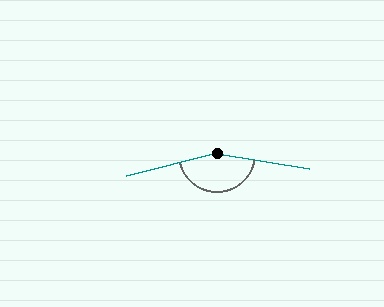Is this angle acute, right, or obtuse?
It is obtuse.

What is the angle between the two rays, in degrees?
Approximately 157 degrees.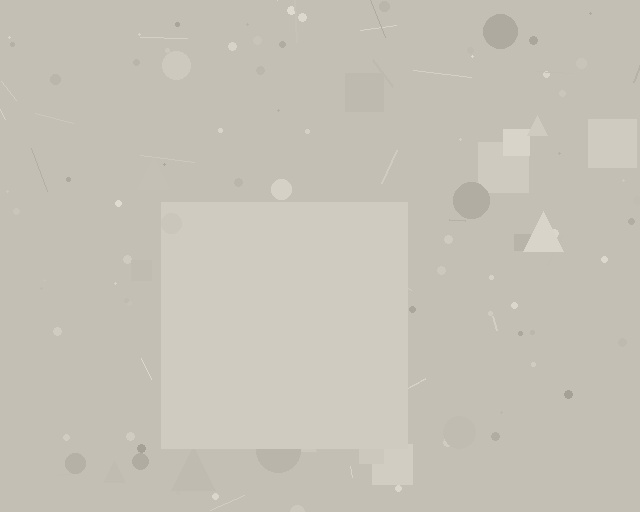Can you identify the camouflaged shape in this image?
The camouflaged shape is a square.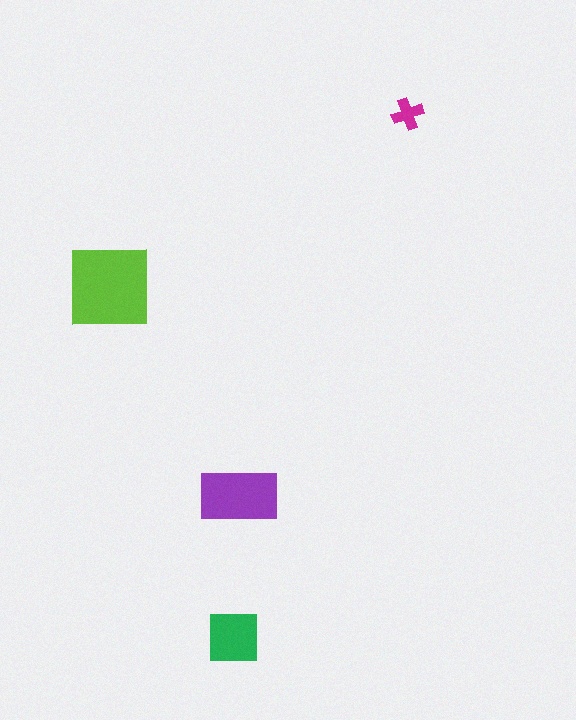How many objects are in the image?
There are 4 objects in the image.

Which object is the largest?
The lime square.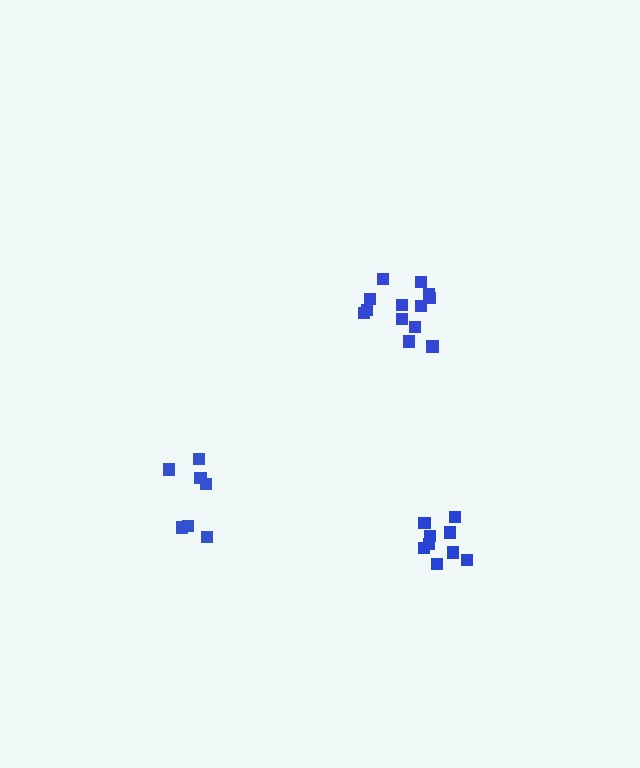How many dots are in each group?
Group 1: 9 dots, Group 2: 7 dots, Group 3: 13 dots (29 total).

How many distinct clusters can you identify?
There are 3 distinct clusters.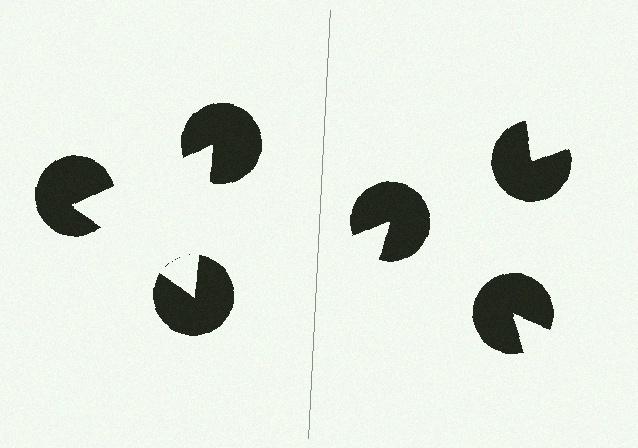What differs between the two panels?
The pac-man discs are positioned identically on both sides; only the wedge orientations differ. On the left they align to a triangle; on the right they are misaligned.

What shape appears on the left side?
An illusory triangle.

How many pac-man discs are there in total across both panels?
6 — 3 on each side.